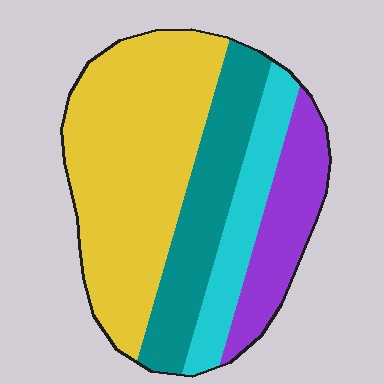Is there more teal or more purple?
Teal.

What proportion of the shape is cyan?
Cyan takes up about one sixth (1/6) of the shape.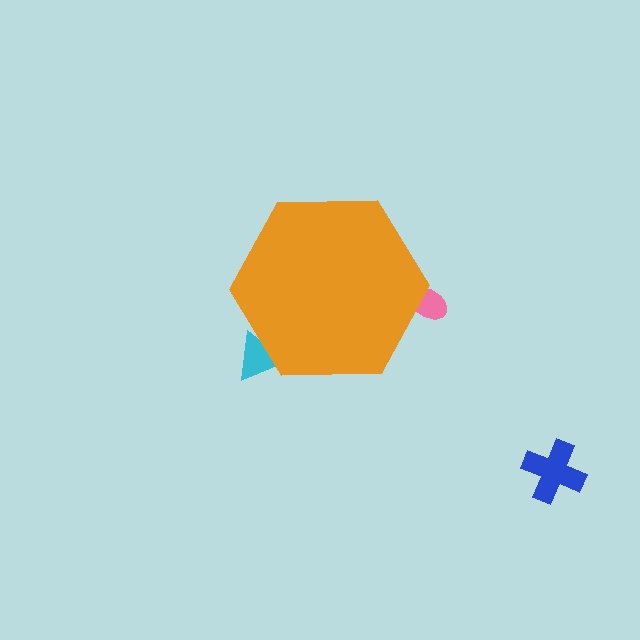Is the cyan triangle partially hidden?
Yes, the cyan triangle is partially hidden behind the orange hexagon.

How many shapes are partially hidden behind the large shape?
2 shapes are partially hidden.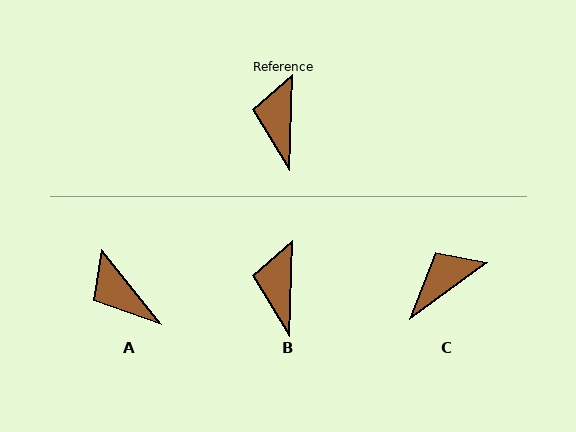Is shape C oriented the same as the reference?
No, it is off by about 52 degrees.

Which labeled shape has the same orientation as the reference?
B.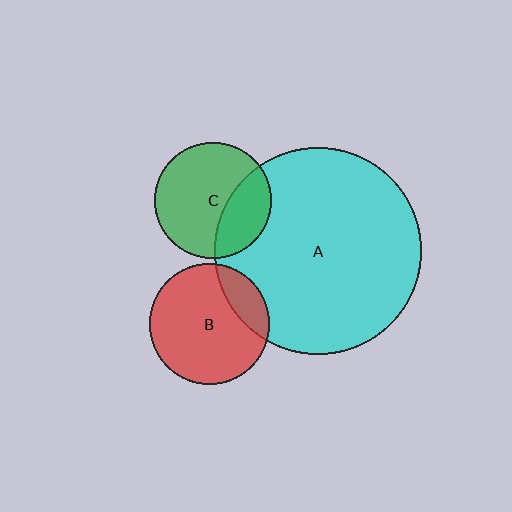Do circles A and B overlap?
Yes.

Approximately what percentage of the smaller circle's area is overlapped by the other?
Approximately 20%.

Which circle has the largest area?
Circle A (cyan).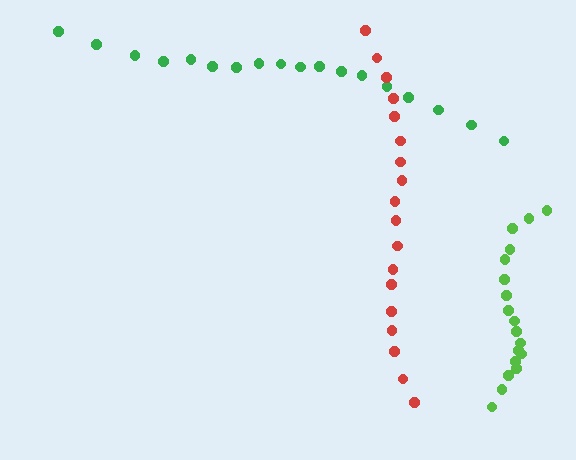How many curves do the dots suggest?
There are 3 distinct paths.